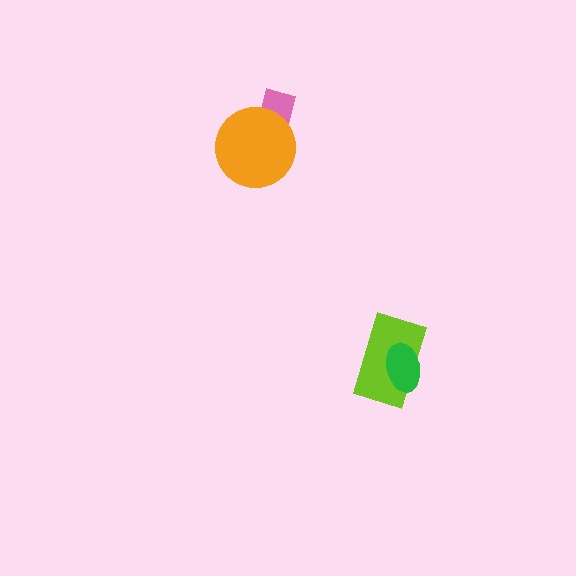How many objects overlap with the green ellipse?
1 object overlaps with the green ellipse.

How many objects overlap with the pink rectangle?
1 object overlaps with the pink rectangle.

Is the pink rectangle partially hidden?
Yes, it is partially covered by another shape.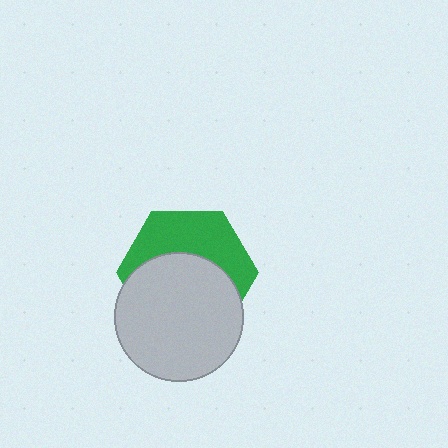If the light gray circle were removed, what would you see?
You would see the complete green hexagon.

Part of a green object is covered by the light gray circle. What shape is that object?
It is a hexagon.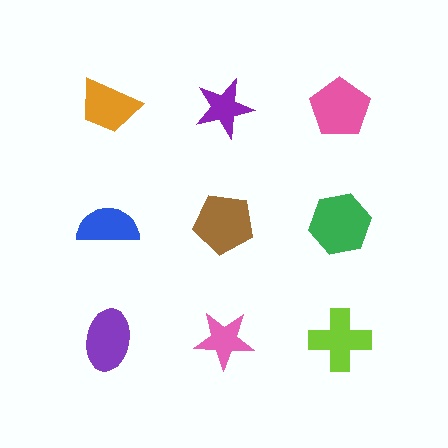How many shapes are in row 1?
3 shapes.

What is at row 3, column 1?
A purple ellipse.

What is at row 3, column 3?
A lime cross.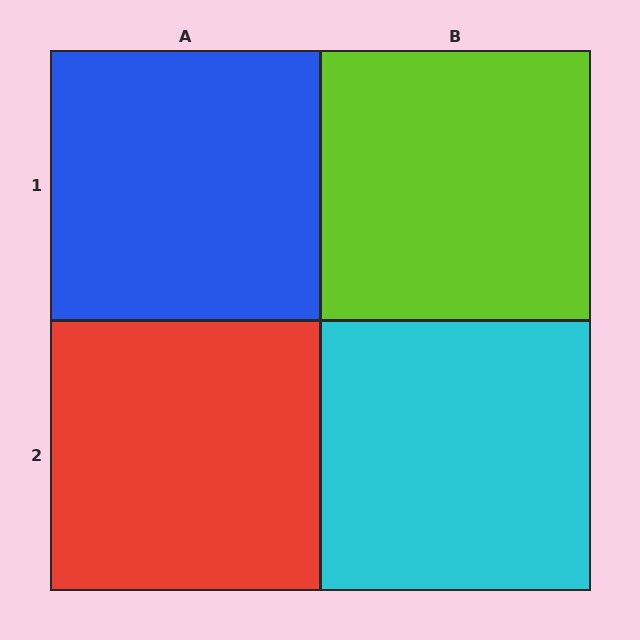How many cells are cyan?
1 cell is cyan.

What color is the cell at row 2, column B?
Cyan.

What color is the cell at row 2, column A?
Red.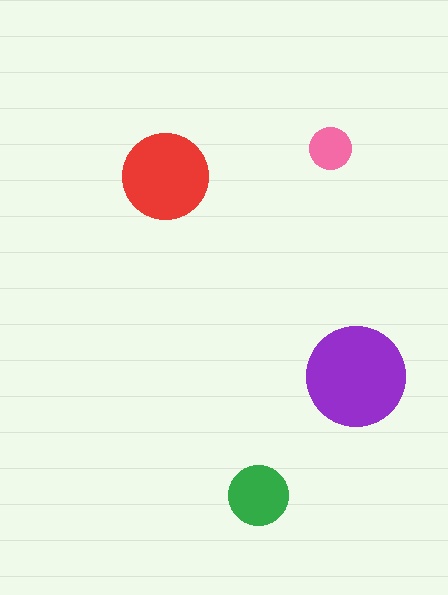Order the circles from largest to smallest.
the purple one, the red one, the green one, the pink one.